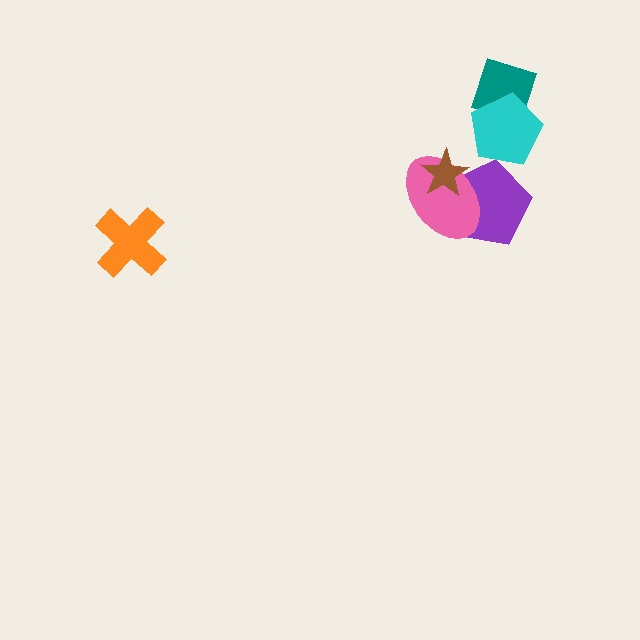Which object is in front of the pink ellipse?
The brown star is in front of the pink ellipse.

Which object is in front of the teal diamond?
The cyan pentagon is in front of the teal diamond.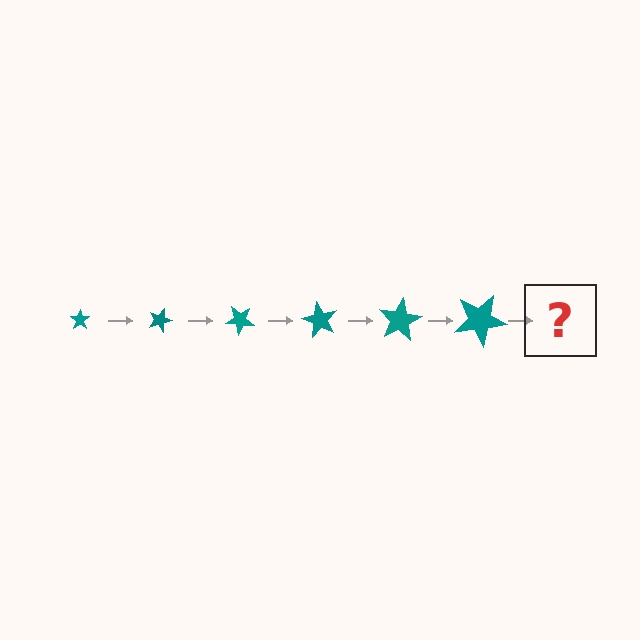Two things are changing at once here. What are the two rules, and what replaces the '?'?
The two rules are that the star grows larger each step and it rotates 20 degrees each step. The '?' should be a star, larger than the previous one and rotated 120 degrees from the start.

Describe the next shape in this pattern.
It should be a star, larger than the previous one and rotated 120 degrees from the start.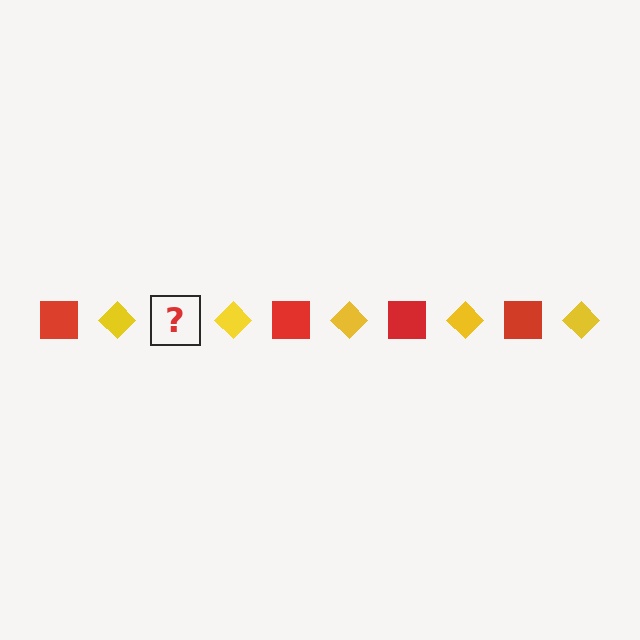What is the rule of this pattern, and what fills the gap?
The rule is that the pattern alternates between red square and yellow diamond. The gap should be filled with a red square.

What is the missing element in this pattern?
The missing element is a red square.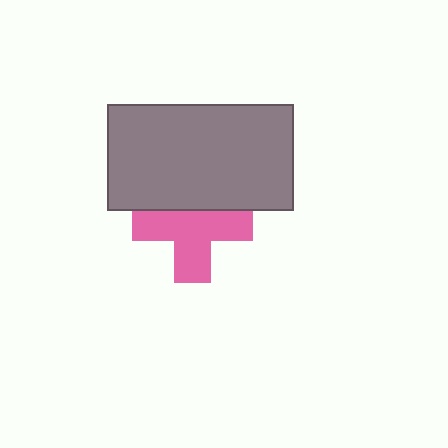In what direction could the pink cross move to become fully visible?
The pink cross could move down. That would shift it out from behind the gray rectangle entirely.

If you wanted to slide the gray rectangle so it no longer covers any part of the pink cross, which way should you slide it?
Slide it up — that is the most direct way to separate the two shapes.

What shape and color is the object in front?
The object in front is a gray rectangle.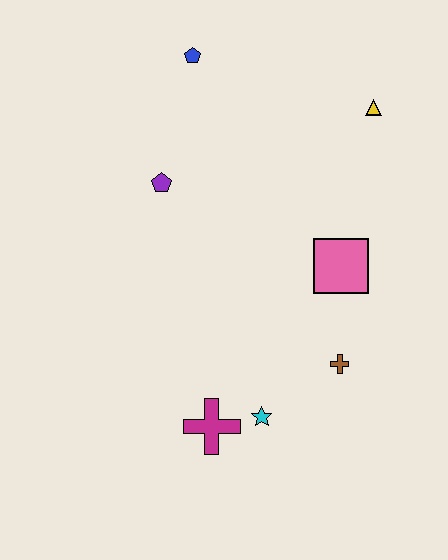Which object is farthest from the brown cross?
The blue pentagon is farthest from the brown cross.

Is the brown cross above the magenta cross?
Yes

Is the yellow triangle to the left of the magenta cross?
No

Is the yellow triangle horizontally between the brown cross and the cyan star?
No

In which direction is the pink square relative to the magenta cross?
The pink square is above the magenta cross.